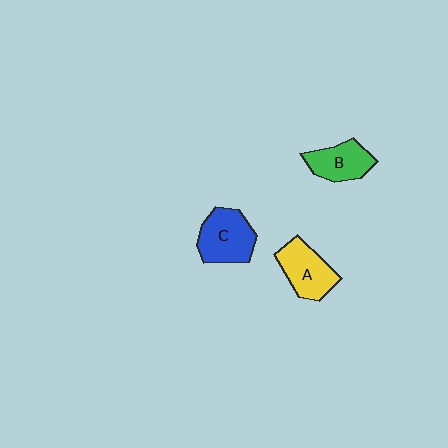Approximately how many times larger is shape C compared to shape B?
Approximately 1.3 times.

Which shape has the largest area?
Shape C (blue).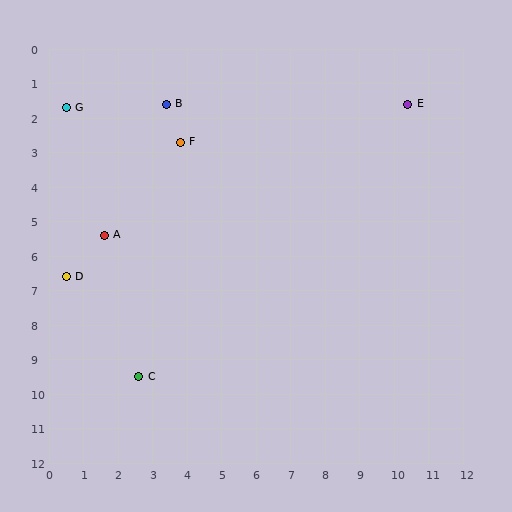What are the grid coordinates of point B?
Point B is at approximately (3.4, 1.6).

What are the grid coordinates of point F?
Point F is at approximately (3.8, 2.7).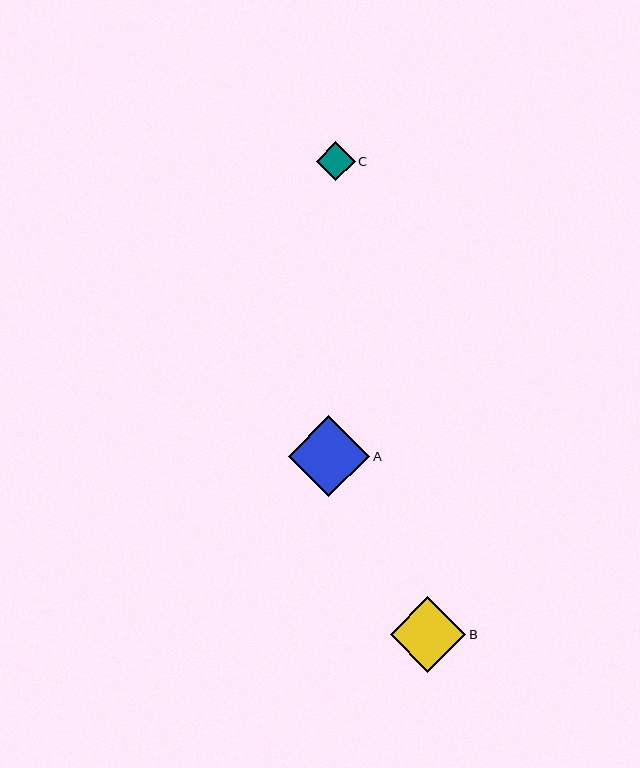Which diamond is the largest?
Diamond A is the largest with a size of approximately 81 pixels.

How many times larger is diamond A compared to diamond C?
Diamond A is approximately 2.1 times the size of diamond C.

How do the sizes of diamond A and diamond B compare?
Diamond A and diamond B are approximately the same size.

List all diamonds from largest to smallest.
From largest to smallest: A, B, C.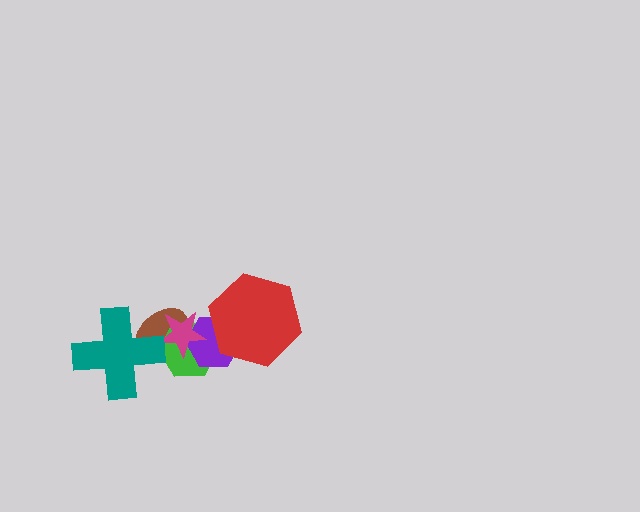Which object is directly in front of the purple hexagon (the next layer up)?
The magenta star is directly in front of the purple hexagon.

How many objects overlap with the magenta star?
3 objects overlap with the magenta star.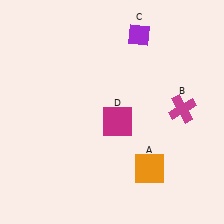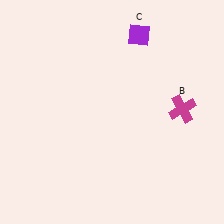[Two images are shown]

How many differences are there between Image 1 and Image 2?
There are 2 differences between the two images.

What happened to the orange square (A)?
The orange square (A) was removed in Image 2. It was in the bottom-right area of Image 1.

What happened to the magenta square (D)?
The magenta square (D) was removed in Image 2. It was in the bottom-right area of Image 1.